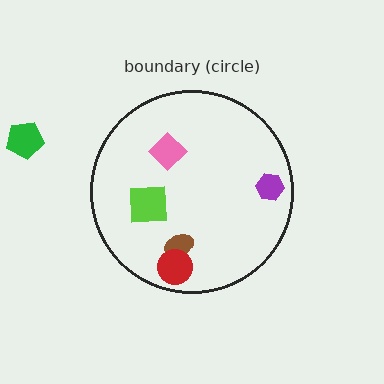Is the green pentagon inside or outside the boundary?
Outside.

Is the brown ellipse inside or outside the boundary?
Inside.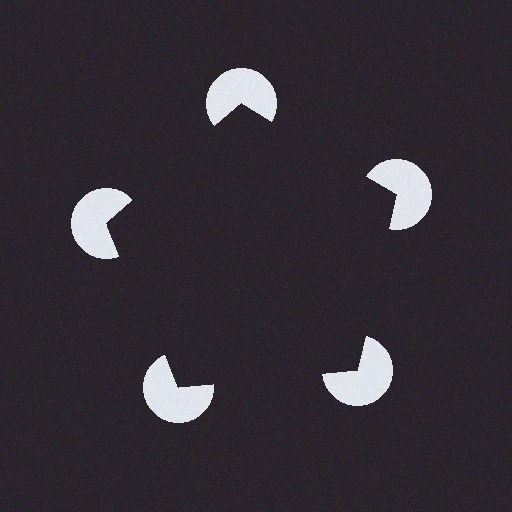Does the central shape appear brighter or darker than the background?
It typically appears slightly darker than the background, even though no actual brightness change is drawn.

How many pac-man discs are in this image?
There are 5 — one at each vertex of the illusory pentagon.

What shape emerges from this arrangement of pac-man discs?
An illusory pentagon — its edges are inferred from the aligned wedge cuts in the pac-man discs, not physically drawn.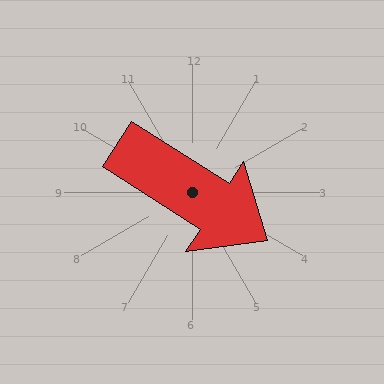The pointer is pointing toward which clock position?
Roughly 4 o'clock.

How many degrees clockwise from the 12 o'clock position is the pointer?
Approximately 123 degrees.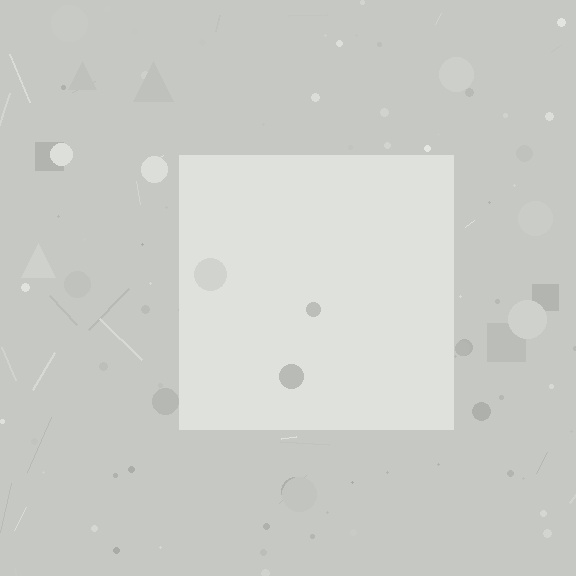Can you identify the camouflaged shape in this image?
The camouflaged shape is a square.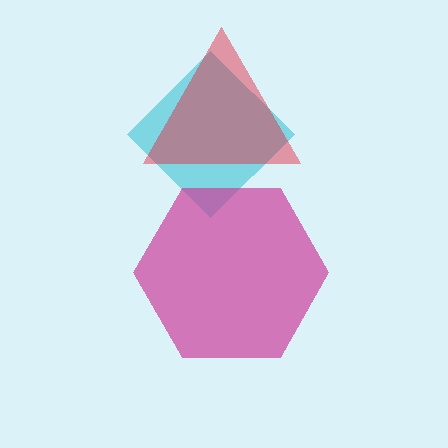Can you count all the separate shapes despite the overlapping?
Yes, there are 3 separate shapes.